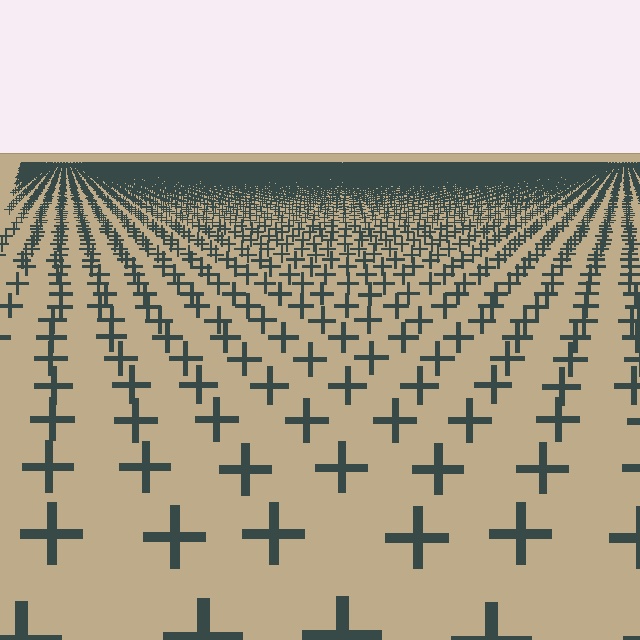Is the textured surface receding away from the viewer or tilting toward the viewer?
The surface is receding away from the viewer. Texture elements get smaller and denser toward the top.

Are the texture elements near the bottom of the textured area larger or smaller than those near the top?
Larger. Near the bottom, elements are closer to the viewer and appear at a bigger on-screen size.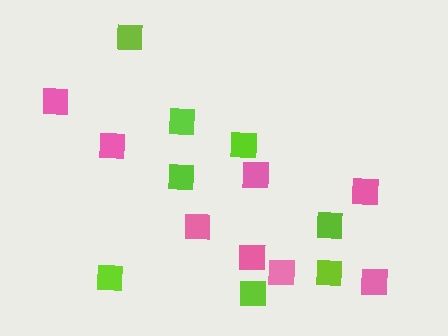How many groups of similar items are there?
There are 2 groups: one group of pink squares (8) and one group of lime squares (8).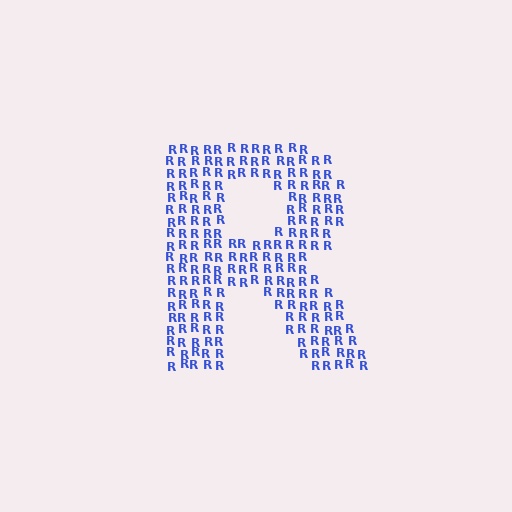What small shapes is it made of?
It is made of small letter R's.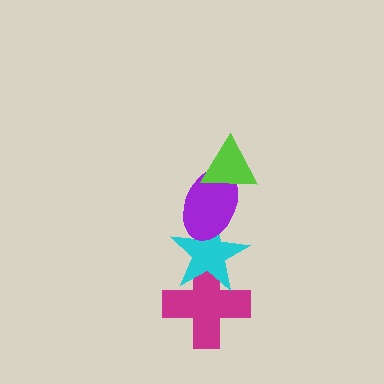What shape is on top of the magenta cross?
The cyan star is on top of the magenta cross.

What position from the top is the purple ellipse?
The purple ellipse is 2nd from the top.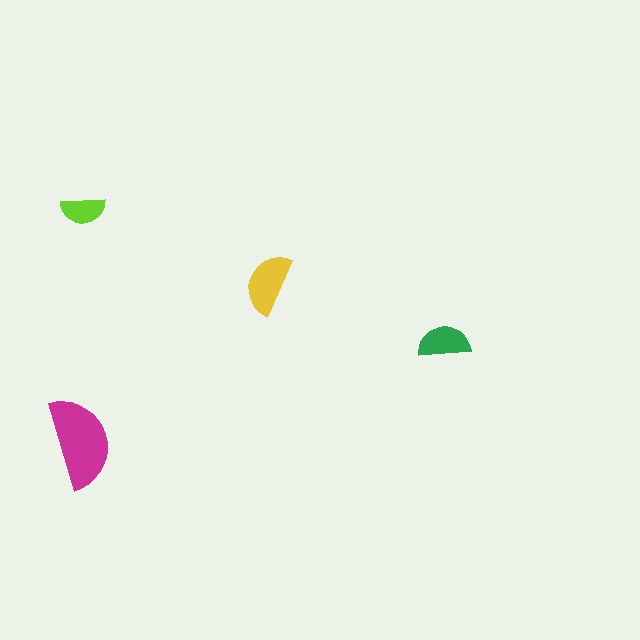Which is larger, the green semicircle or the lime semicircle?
The green one.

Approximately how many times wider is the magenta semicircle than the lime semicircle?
About 2 times wider.